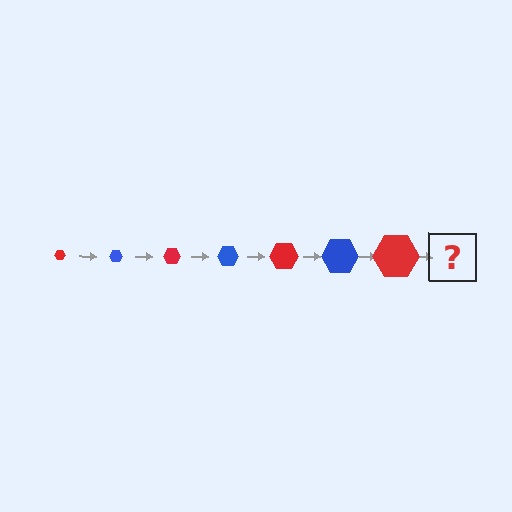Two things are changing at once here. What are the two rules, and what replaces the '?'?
The two rules are that the hexagon grows larger each step and the color cycles through red and blue. The '?' should be a blue hexagon, larger than the previous one.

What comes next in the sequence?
The next element should be a blue hexagon, larger than the previous one.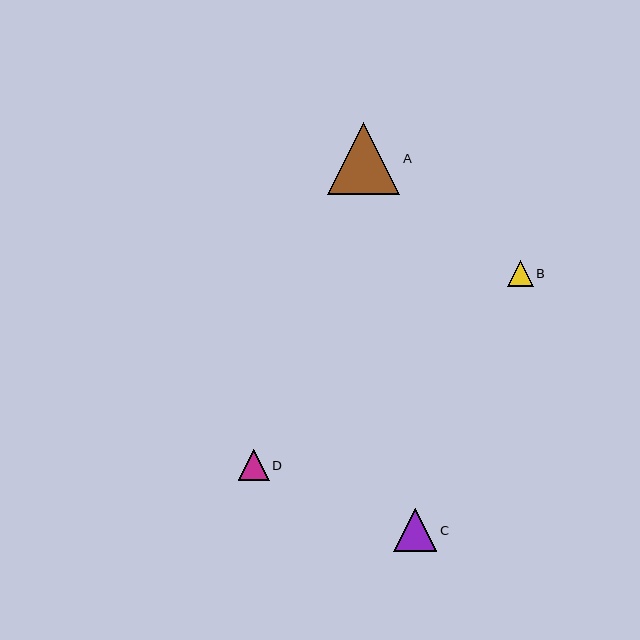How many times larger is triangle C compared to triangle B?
Triangle C is approximately 1.7 times the size of triangle B.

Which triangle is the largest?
Triangle A is the largest with a size of approximately 72 pixels.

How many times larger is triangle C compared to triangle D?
Triangle C is approximately 1.4 times the size of triangle D.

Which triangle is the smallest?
Triangle B is the smallest with a size of approximately 26 pixels.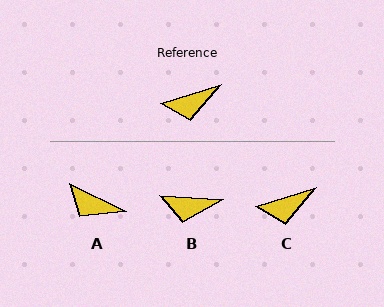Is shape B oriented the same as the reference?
No, it is off by about 21 degrees.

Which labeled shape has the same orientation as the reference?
C.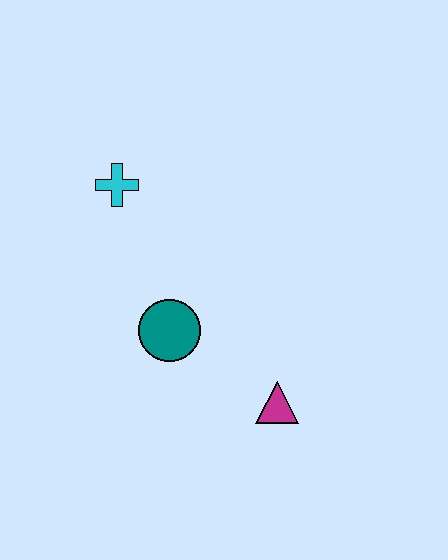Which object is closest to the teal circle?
The magenta triangle is closest to the teal circle.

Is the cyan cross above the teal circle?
Yes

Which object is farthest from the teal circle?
The cyan cross is farthest from the teal circle.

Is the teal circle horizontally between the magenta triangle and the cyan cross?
Yes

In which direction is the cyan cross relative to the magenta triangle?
The cyan cross is above the magenta triangle.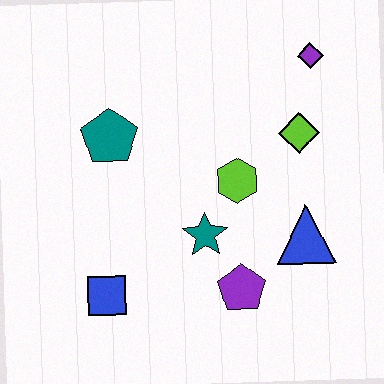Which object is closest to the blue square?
The teal star is closest to the blue square.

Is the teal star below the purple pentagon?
No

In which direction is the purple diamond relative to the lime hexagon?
The purple diamond is above the lime hexagon.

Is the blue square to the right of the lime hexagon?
No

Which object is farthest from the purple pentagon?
The purple diamond is farthest from the purple pentagon.